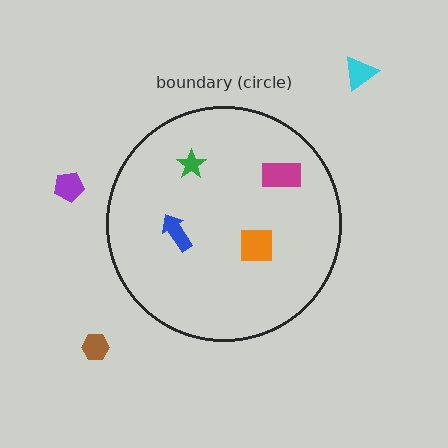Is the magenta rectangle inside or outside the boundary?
Inside.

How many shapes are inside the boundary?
4 inside, 3 outside.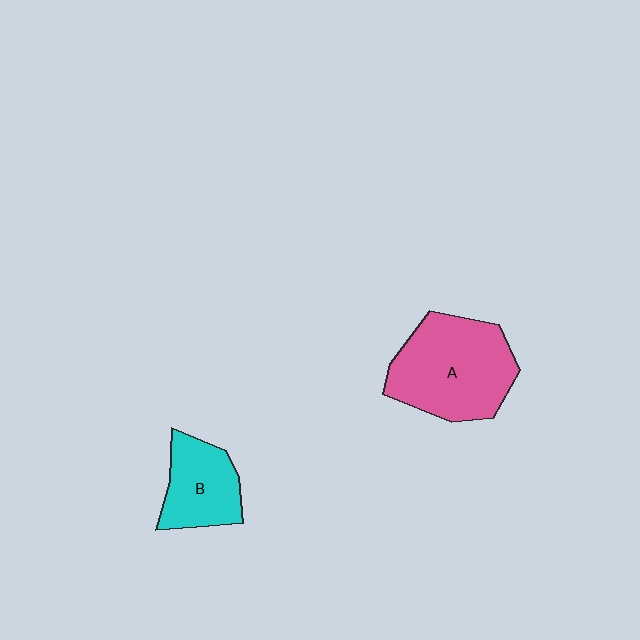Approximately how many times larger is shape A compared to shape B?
Approximately 1.8 times.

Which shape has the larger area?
Shape A (pink).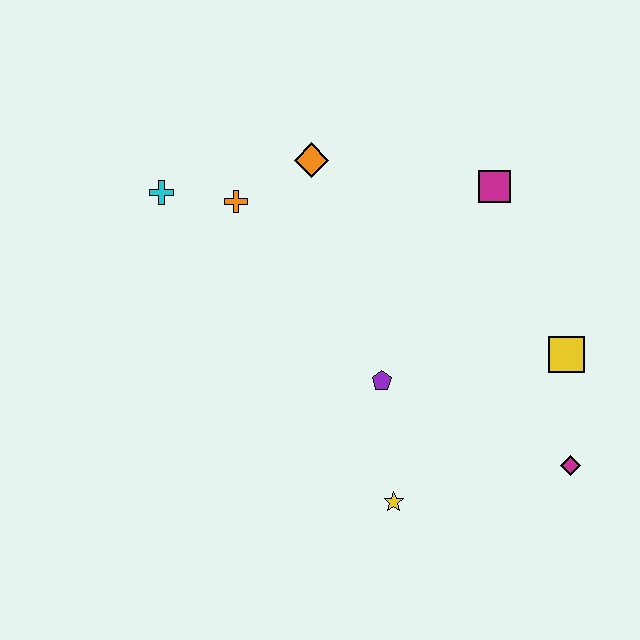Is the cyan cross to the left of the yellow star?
Yes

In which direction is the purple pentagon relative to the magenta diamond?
The purple pentagon is to the left of the magenta diamond.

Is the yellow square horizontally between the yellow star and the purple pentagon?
No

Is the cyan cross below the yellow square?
No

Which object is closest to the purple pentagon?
The yellow star is closest to the purple pentagon.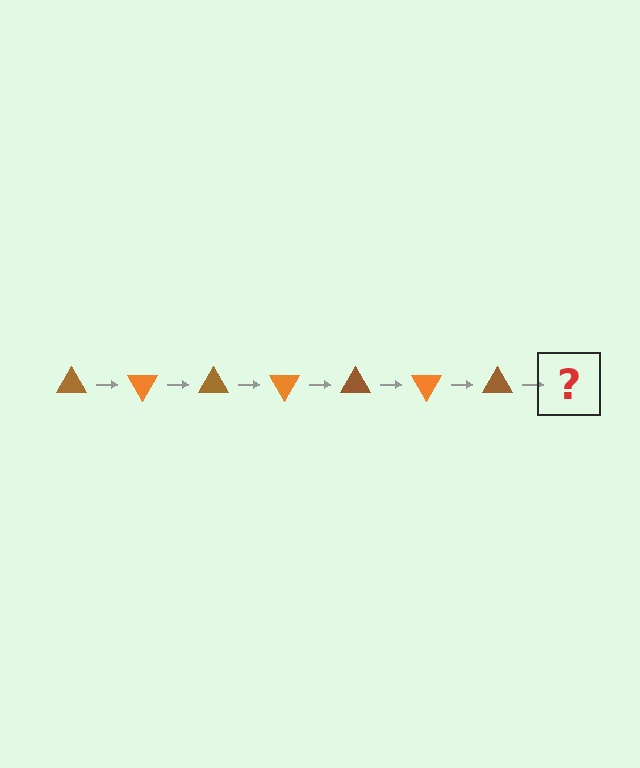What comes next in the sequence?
The next element should be an orange triangle, rotated 420 degrees from the start.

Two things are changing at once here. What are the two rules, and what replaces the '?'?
The two rules are that it rotates 60 degrees each step and the color cycles through brown and orange. The '?' should be an orange triangle, rotated 420 degrees from the start.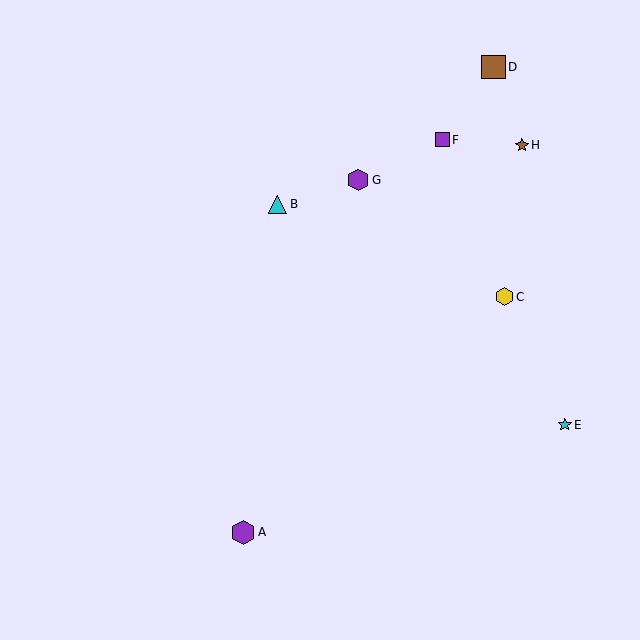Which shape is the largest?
The purple hexagon (labeled A) is the largest.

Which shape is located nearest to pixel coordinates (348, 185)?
The purple hexagon (labeled G) at (358, 180) is nearest to that location.